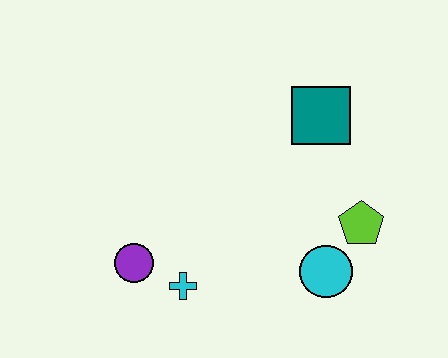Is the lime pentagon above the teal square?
No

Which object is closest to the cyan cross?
The purple circle is closest to the cyan cross.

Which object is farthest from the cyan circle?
The purple circle is farthest from the cyan circle.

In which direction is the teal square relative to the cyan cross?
The teal square is above the cyan cross.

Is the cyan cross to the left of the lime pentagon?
Yes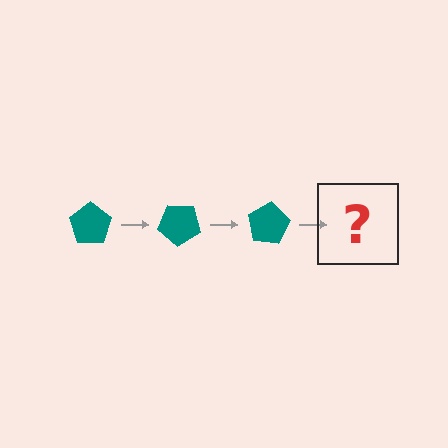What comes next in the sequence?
The next element should be a teal pentagon rotated 120 degrees.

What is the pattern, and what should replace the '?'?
The pattern is that the pentagon rotates 40 degrees each step. The '?' should be a teal pentagon rotated 120 degrees.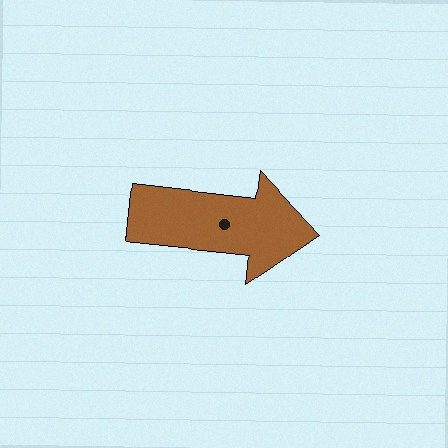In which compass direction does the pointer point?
East.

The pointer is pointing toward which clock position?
Roughly 3 o'clock.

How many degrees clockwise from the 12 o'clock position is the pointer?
Approximately 96 degrees.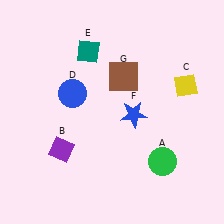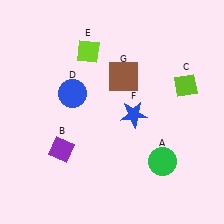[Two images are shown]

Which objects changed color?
C changed from yellow to lime. E changed from teal to lime.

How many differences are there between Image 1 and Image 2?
There are 2 differences between the two images.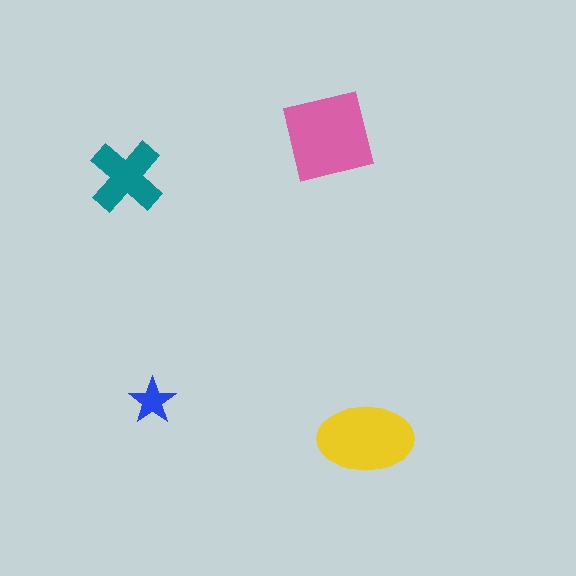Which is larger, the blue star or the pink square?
The pink square.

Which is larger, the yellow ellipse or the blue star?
The yellow ellipse.